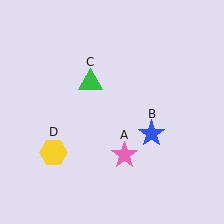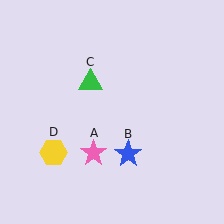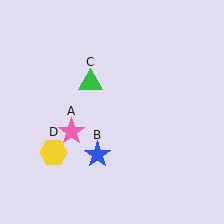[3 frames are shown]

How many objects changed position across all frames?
2 objects changed position: pink star (object A), blue star (object B).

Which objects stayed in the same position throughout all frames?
Green triangle (object C) and yellow hexagon (object D) remained stationary.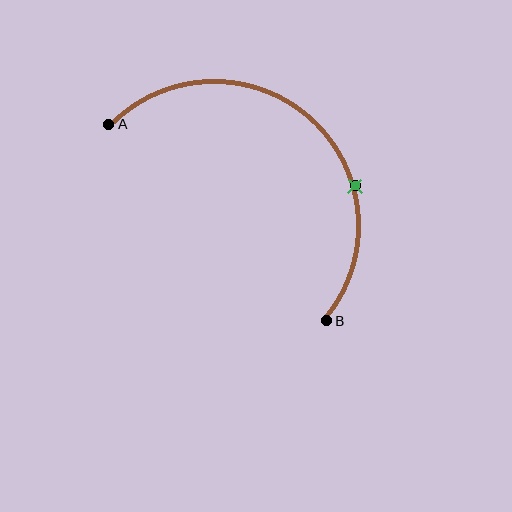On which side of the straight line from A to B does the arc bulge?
The arc bulges above and to the right of the straight line connecting A and B.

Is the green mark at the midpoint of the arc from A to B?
No. The green mark lies on the arc but is closer to endpoint B. The arc midpoint would be at the point on the curve equidistant along the arc from both A and B.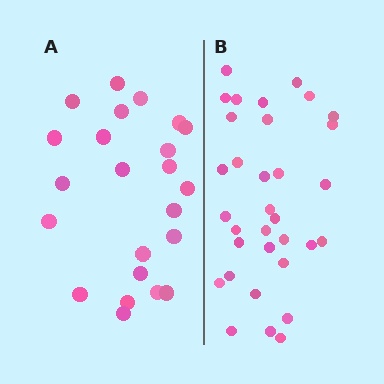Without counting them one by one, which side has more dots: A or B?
Region B (the right region) has more dots.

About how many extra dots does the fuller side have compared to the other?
Region B has roughly 10 or so more dots than region A.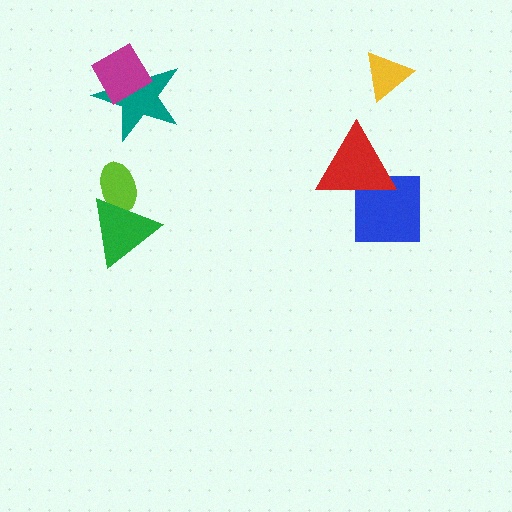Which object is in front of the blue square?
The red triangle is in front of the blue square.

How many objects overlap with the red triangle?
1 object overlaps with the red triangle.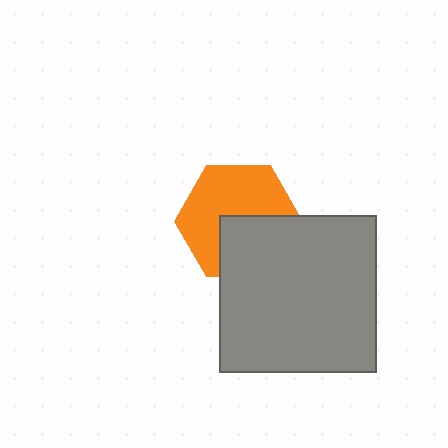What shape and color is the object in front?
The object in front is a gray square.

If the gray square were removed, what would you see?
You would see the complete orange hexagon.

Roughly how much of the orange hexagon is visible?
About half of it is visible (roughly 61%).